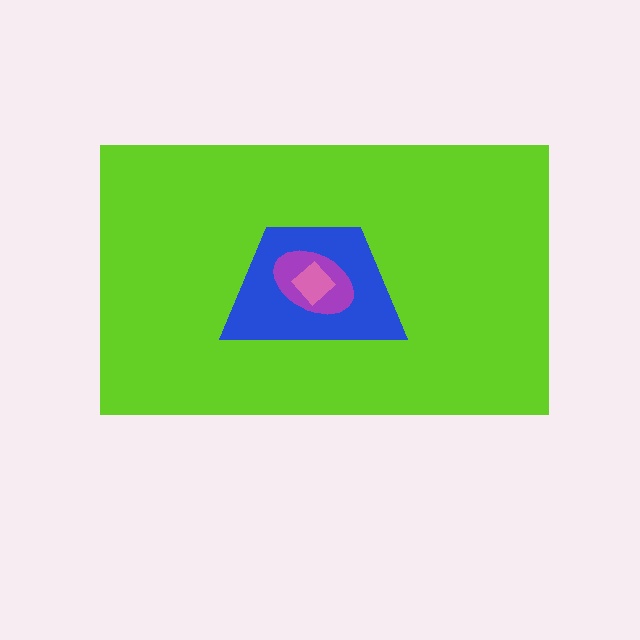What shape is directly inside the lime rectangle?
The blue trapezoid.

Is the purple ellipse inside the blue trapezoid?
Yes.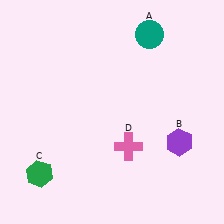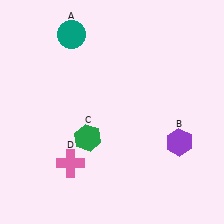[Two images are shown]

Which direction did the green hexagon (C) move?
The green hexagon (C) moved right.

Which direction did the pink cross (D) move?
The pink cross (D) moved left.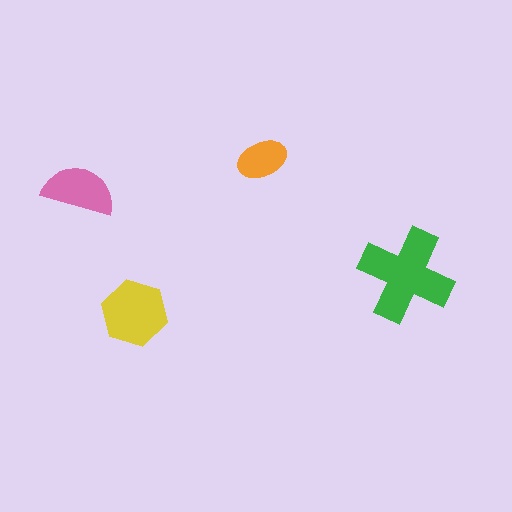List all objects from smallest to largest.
The orange ellipse, the pink semicircle, the yellow hexagon, the green cross.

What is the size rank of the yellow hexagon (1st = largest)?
2nd.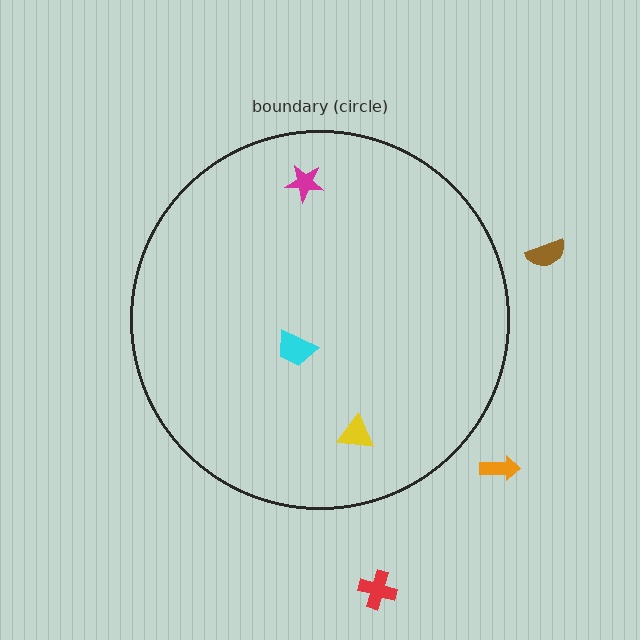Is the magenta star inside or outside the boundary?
Inside.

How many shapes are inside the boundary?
3 inside, 3 outside.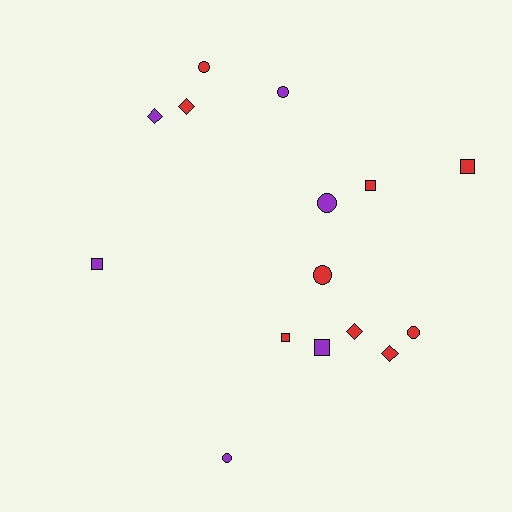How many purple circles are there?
There are 3 purple circles.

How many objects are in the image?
There are 15 objects.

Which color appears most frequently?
Red, with 9 objects.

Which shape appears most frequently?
Circle, with 6 objects.